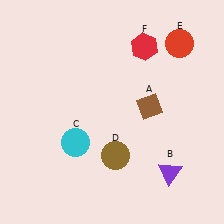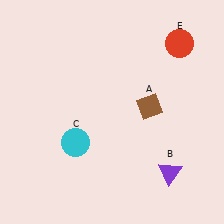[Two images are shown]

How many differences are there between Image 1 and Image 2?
There are 2 differences between the two images.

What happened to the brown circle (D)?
The brown circle (D) was removed in Image 2. It was in the bottom-right area of Image 1.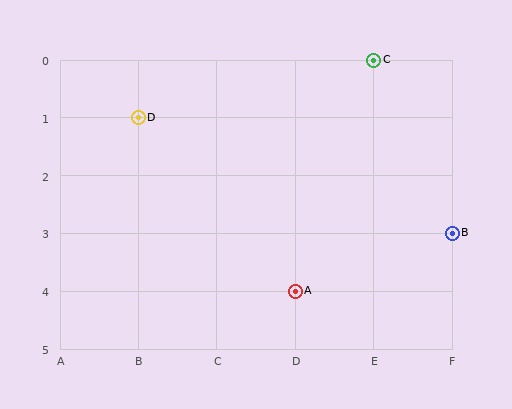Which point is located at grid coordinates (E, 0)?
Point C is at (E, 0).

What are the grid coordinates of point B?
Point B is at grid coordinates (F, 3).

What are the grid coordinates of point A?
Point A is at grid coordinates (D, 4).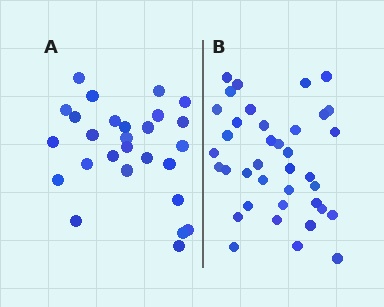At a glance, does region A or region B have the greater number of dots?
Region B (the right region) has more dots.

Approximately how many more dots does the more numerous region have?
Region B has roughly 12 or so more dots than region A.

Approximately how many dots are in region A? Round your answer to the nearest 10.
About 30 dots. (The exact count is 27, which rounds to 30.)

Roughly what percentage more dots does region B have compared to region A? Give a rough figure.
About 40% more.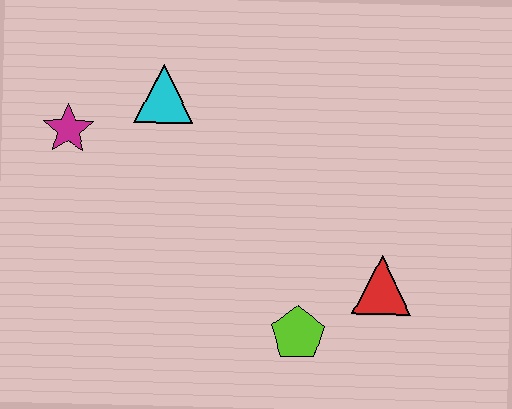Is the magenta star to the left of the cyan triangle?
Yes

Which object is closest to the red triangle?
The lime pentagon is closest to the red triangle.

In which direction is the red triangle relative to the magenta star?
The red triangle is to the right of the magenta star.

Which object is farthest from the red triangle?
The magenta star is farthest from the red triangle.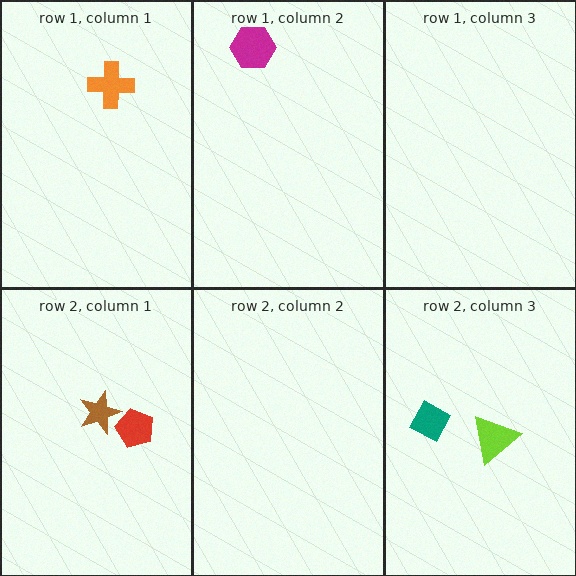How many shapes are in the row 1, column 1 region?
1.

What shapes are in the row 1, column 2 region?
The magenta hexagon.